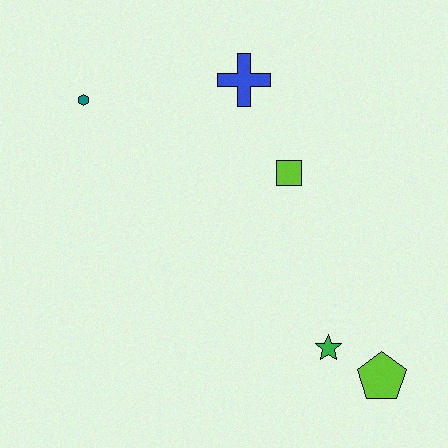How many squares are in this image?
There is 1 square.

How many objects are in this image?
There are 5 objects.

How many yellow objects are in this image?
There are no yellow objects.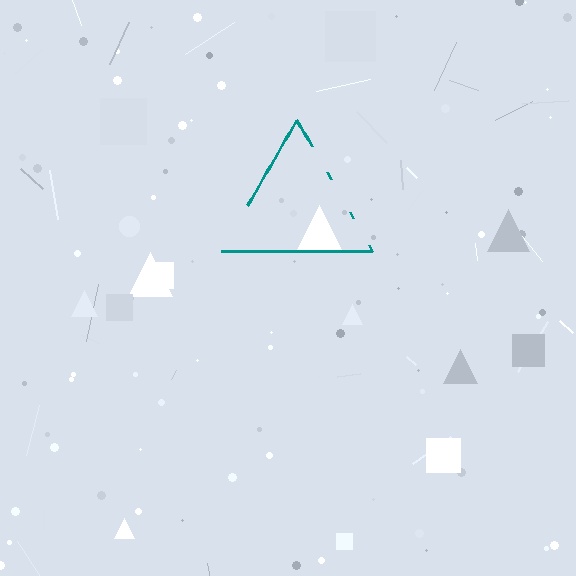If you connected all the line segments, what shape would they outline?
They would outline a triangle.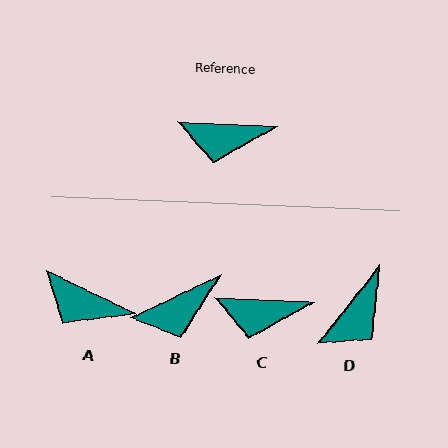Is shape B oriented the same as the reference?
No, it is off by about 28 degrees.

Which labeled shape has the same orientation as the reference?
C.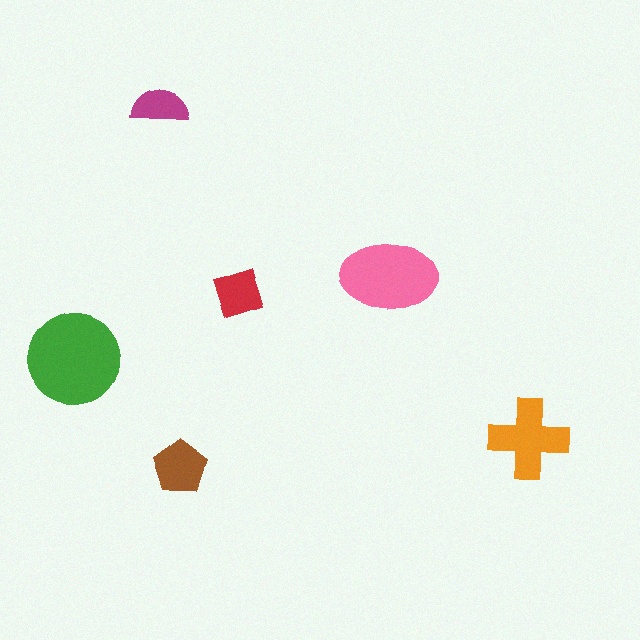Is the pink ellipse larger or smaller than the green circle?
Smaller.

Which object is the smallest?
The magenta semicircle.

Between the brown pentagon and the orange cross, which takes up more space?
The orange cross.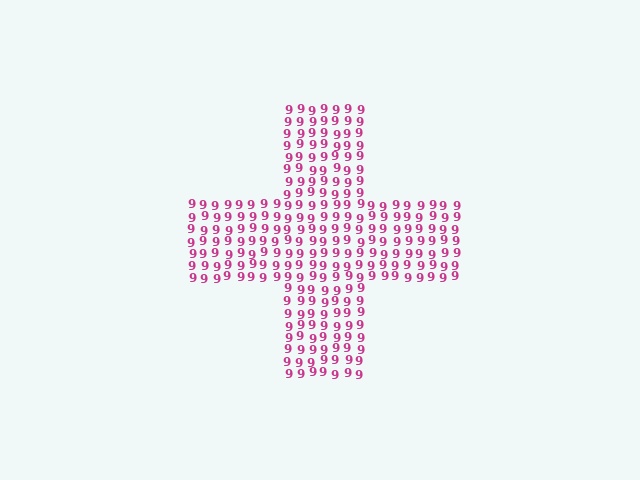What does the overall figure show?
The overall figure shows a cross.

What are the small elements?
The small elements are digit 9's.